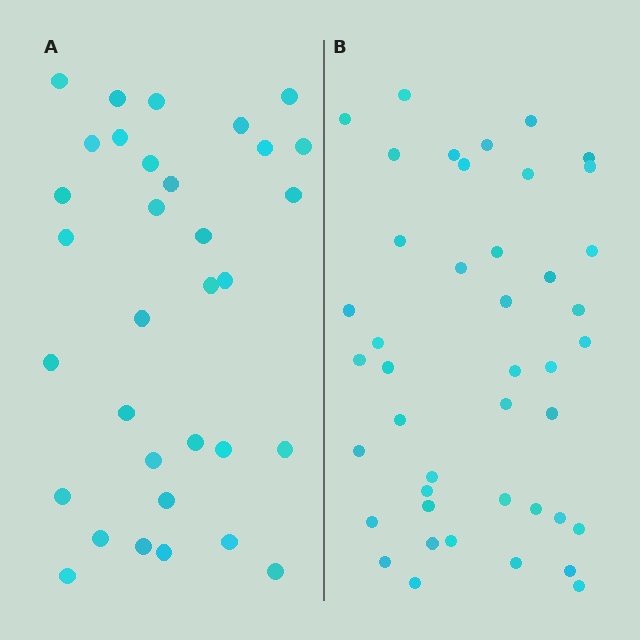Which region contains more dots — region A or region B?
Region B (the right region) has more dots.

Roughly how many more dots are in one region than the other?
Region B has roughly 10 or so more dots than region A.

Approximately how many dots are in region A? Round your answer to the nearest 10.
About 30 dots. (The exact count is 33, which rounds to 30.)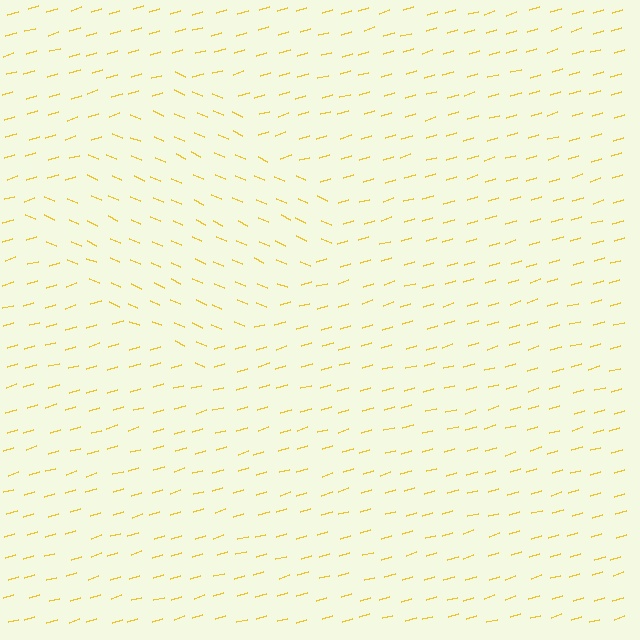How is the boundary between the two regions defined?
The boundary is defined purely by a change in line orientation (approximately 40 degrees difference). All lines are the same color and thickness.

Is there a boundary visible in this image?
Yes, there is a texture boundary formed by a change in line orientation.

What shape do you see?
I see a diamond.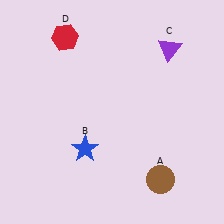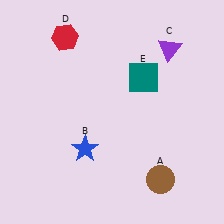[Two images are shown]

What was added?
A teal square (E) was added in Image 2.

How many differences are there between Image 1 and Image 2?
There is 1 difference between the two images.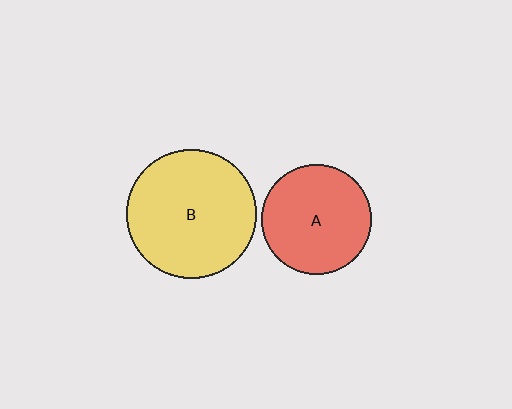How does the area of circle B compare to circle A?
Approximately 1.4 times.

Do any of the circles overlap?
No, none of the circles overlap.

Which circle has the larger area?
Circle B (yellow).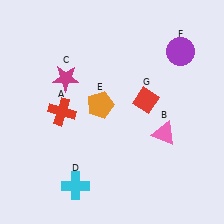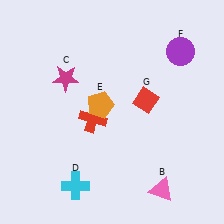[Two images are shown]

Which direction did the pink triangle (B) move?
The pink triangle (B) moved down.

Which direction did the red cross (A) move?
The red cross (A) moved right.